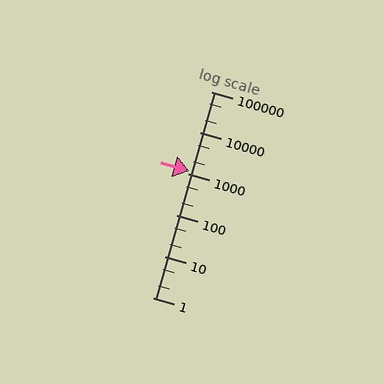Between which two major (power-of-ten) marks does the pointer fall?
The pointer is between 1000 and 10000.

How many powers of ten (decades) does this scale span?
The scale spans 5 decades, from 1 to 100000.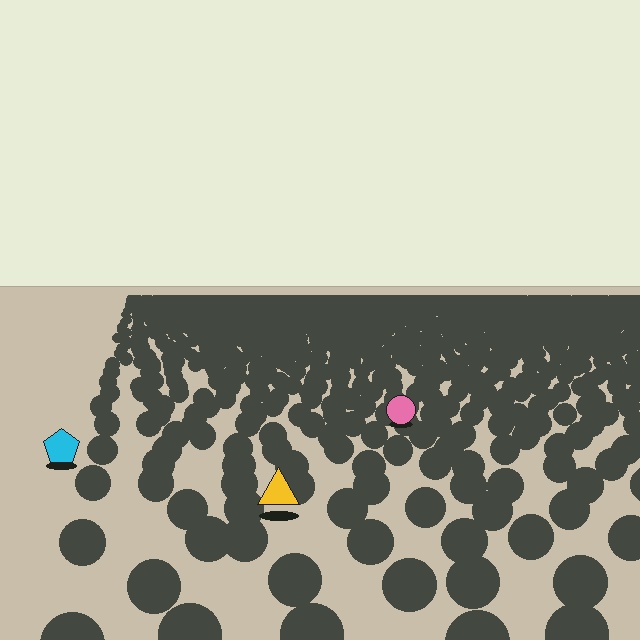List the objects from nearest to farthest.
From nearest to farthest: the yellow triangle, the cyan pentagon, the pink circle.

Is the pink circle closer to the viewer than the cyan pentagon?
No. The cyan pentagon is closer — you can tell from the texture gradient: the ground texture is coarser near it.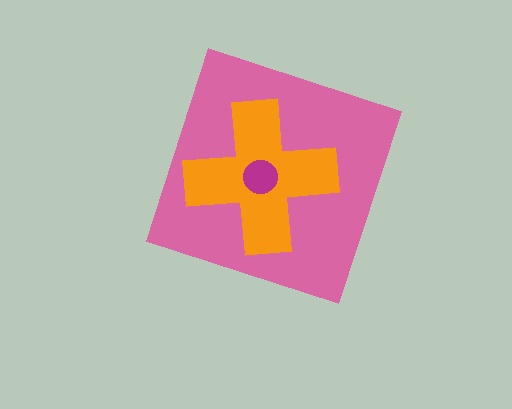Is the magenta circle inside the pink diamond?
Yes.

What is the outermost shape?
The pink diamond.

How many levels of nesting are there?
3.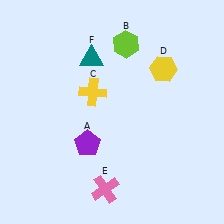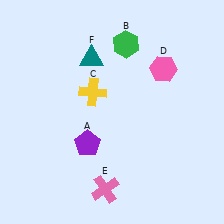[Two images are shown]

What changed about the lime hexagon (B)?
In Image 1, B is lime. In Image 2, it changed to green.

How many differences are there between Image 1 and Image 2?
There are 2 differences between the two images.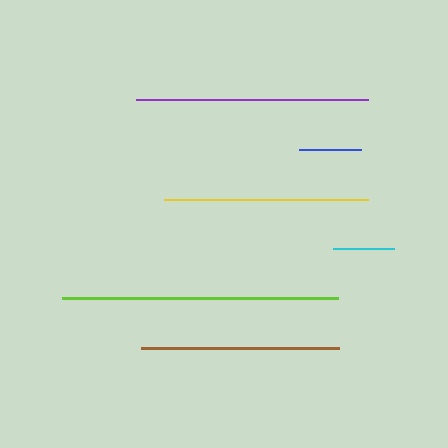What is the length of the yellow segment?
The yellow segment is approximately 204 pixels long.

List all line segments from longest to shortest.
From longest to shortest: lime, purple, yellow, brown, blue, cyan.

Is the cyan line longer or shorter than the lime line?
The lime line is longer than the cyan line.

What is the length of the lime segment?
The lime segment is approximately 276 pixels long.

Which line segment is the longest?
The lime line is the longest at approximately 276 pixels.